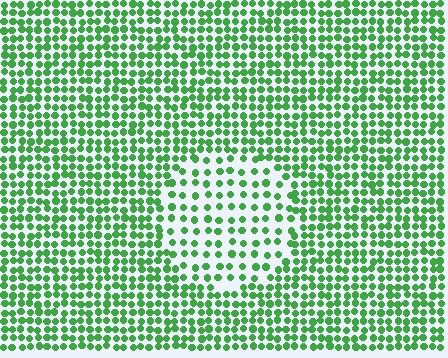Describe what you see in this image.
The image contains small green elements arranged at two different densities. A circle-shaped region is visible where the elements are less densely packed than the surrounding area.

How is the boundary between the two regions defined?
The boundary is defined by a change in element density (approximately 1.9x ratio). All elements are the same color, size, and shape.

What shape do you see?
I see a circle.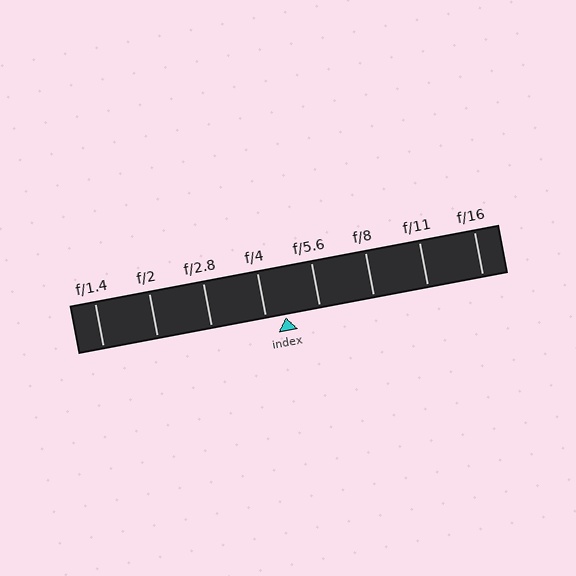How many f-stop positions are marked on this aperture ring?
There are 8 f-stop positions marked.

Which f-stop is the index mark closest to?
The index mark is closest to f/4.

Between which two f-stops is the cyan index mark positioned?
The index mark is between f/4 and f/5.6.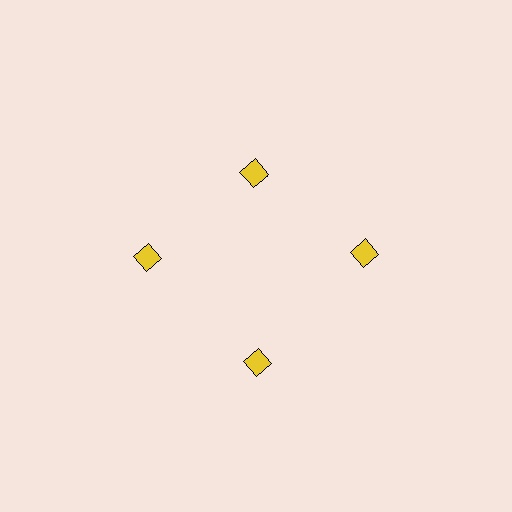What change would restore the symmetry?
The symmetry would be restored by moving it outward, back onto the ring so that all 4 diamonds sit at equal angles and equal distance from the center.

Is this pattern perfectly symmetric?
No. The 4 yellow diamonds are arranged in a ring, but one element near the 12 o'clock position is pulled inward toward the center, breaking the 4-fold rotational symmetry.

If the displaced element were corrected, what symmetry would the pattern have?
It would have 4-fold rotational symmetry — the pattern would map onto itself every 90 degrees.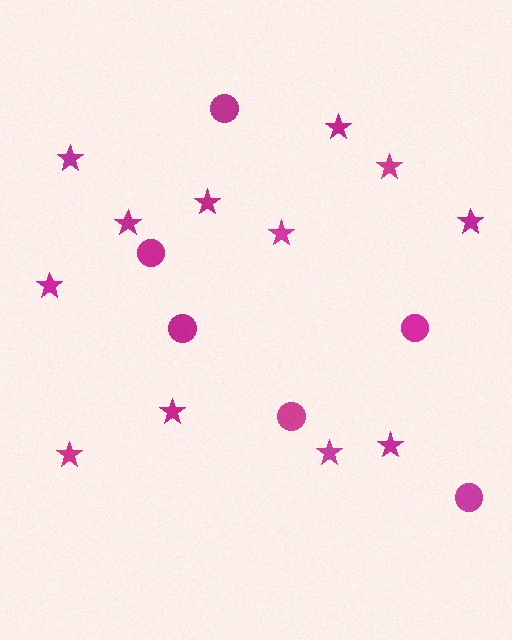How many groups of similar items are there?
There are 2 groups: one group of circles (6) and one group of stars (12).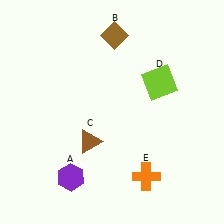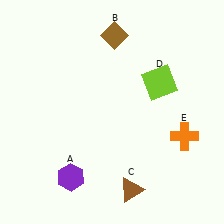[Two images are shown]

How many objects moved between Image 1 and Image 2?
2 objects moved between the two images.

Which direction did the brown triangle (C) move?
The brown triangle (C) moved down.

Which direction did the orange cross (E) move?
The orange cross (E) moved up.